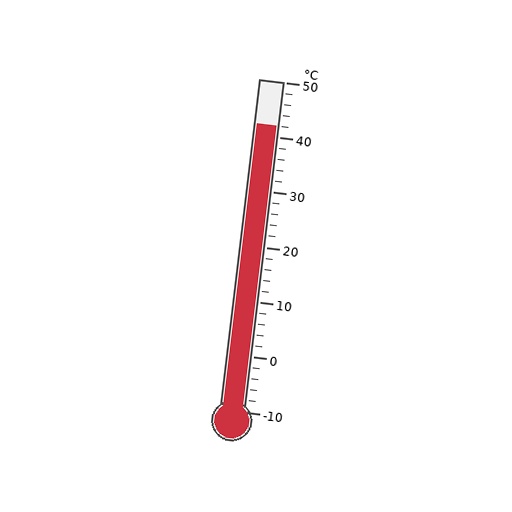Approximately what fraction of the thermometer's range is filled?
The thermometer is filled to approximately 85% of its range.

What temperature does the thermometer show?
The thermometer shows approximately 42°C.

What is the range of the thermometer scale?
The thermometer scale ranges from -10°C to 50°C.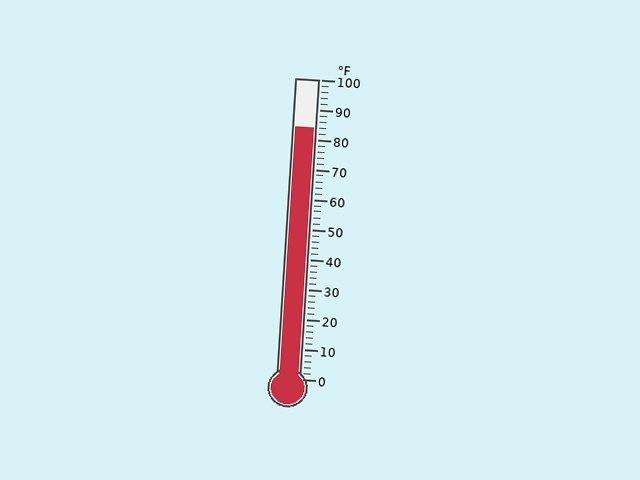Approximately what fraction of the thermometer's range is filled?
The thermometer is filled to approximately 85% of its range.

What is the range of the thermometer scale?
The thermometer scale ranges from 0°F to 100°F.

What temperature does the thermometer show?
The thermometer shows approximately 84°F.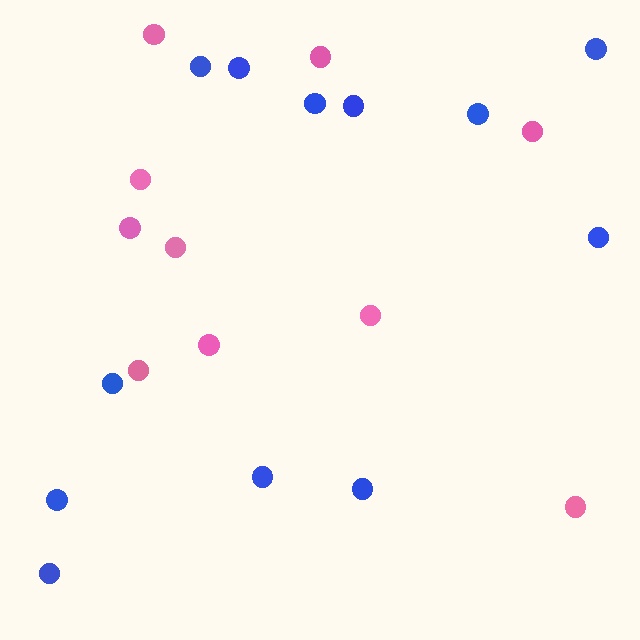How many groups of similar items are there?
There are 2 groups: one group of blue circles (12) and one group of pink circles (10).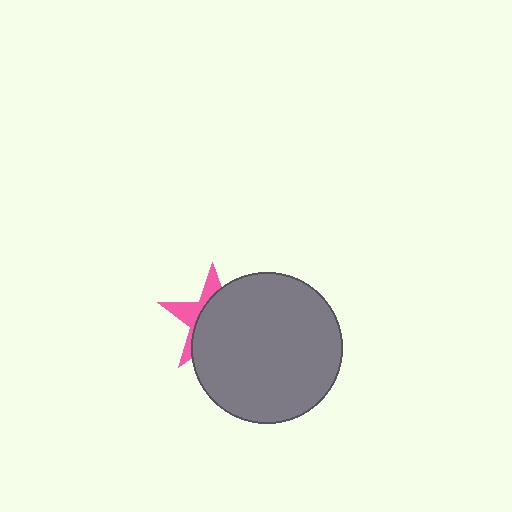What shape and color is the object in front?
The object in front is a gray circle.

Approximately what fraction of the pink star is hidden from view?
Roughly 67% of the pink star is hidden behind the gray circle.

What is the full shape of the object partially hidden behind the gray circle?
The partially hidden object is a pink star.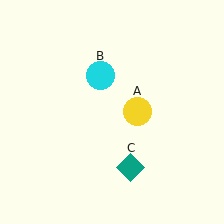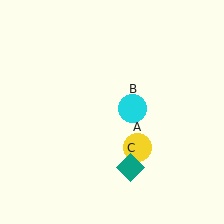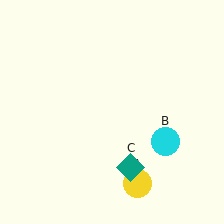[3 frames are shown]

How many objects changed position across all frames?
2 objects changed position: yellow circle (object A), cyan circle (object B).